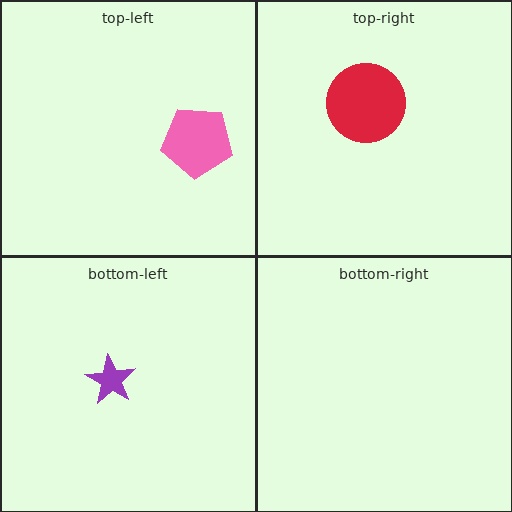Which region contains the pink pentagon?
The top-left region.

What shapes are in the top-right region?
The red circle.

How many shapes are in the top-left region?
1.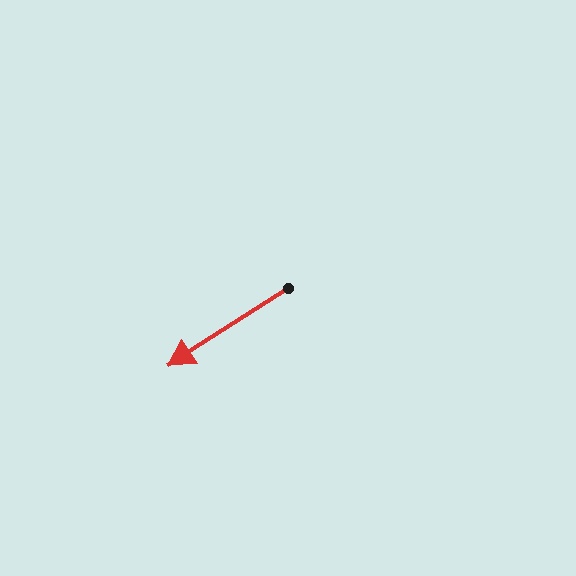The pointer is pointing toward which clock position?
Roughly 8 o'clock.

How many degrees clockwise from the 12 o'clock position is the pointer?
Approximately 237 degrees.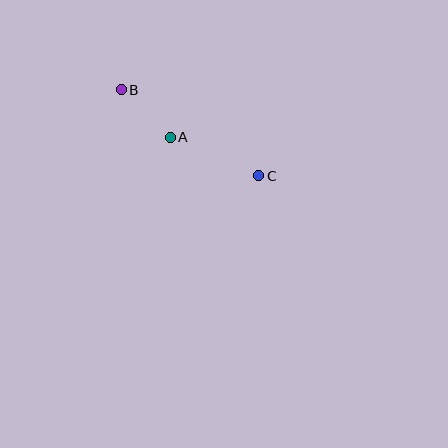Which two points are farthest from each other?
Points B and C are farthest from each other.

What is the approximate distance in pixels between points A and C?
The distance between A and C is approximately 96 pixels.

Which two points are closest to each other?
Points A and B are closest to each other.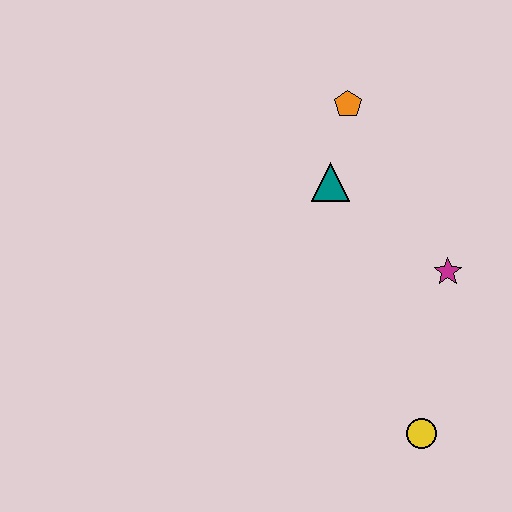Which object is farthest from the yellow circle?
The orange pentagon is farthest from the yellow circle.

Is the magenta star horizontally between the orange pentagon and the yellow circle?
No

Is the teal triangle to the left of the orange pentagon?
Yes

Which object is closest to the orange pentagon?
The teal triangle is closest to the orange pentagon.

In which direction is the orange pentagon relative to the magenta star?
The orange pentagon is above the magenta star.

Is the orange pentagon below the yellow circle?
No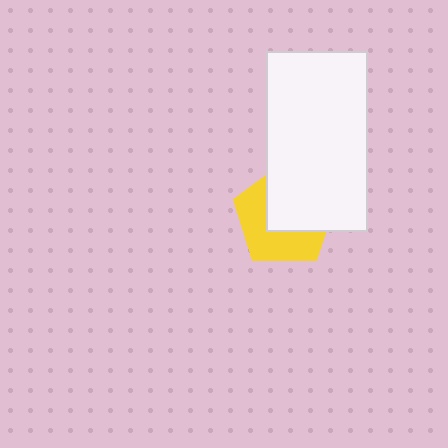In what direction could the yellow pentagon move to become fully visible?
The yellow pentagon could move toward the lower-left. That would shift it out from behind the white rectangle entirely.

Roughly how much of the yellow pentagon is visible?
About half of it is visible (roughly 48%).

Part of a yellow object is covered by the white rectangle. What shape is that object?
It is a pentagon.